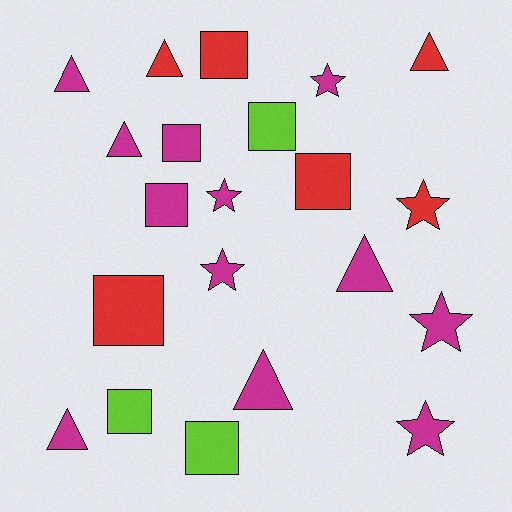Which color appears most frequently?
Magenta, with 12 objects.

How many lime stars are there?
There are no lime stars.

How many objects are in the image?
There are 21 objects.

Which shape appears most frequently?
Square, with 8 objects.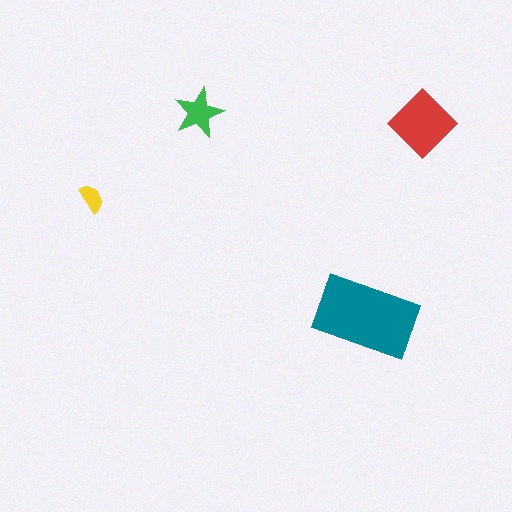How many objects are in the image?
There are 4 objects in the image.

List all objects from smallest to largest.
The yellow semicircle, the green star, the red diamond, the teal rectangle.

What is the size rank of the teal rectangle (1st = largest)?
1st.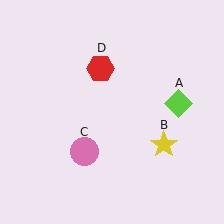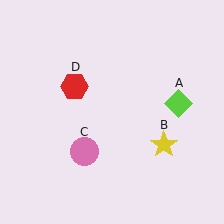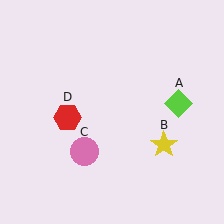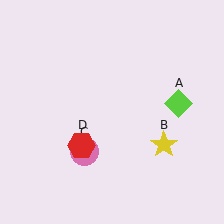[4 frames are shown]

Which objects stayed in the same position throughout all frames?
Lime diamond (object A) and yellow star (object B) and pink circle (object C) remained stationary.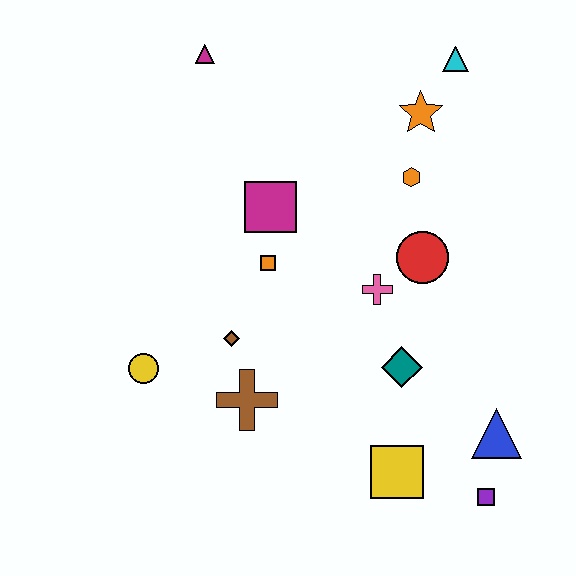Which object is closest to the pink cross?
The red circle is closest to the pink cross.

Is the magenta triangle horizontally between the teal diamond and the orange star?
No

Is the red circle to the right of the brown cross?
Yes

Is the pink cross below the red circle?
Yes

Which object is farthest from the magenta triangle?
The purple square is farthest from the magenta triangle.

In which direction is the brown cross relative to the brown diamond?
The brown cross is below the brown diamond.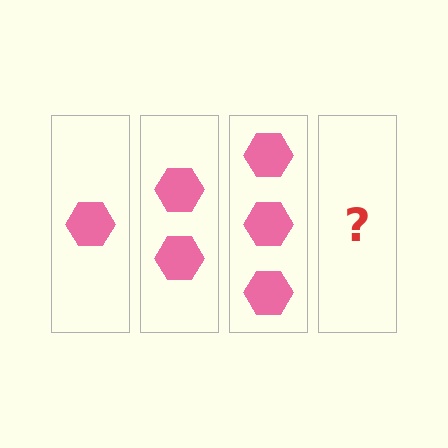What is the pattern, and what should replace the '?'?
The pattern is that each step adds one more hexagon. The '?' should be 4 hexagons.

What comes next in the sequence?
The next element should be 4 hexagons.